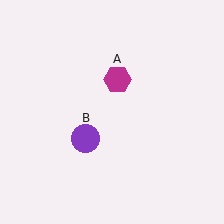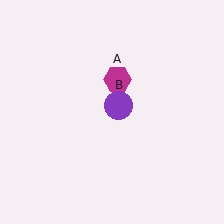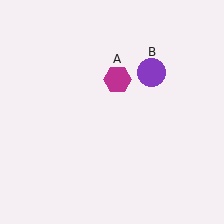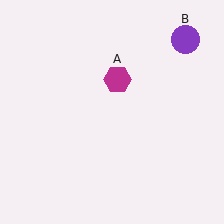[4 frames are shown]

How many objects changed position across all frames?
1 object changed position: purple circle (object B).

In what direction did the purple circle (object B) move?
The purple circle (object B) moved up and to the right.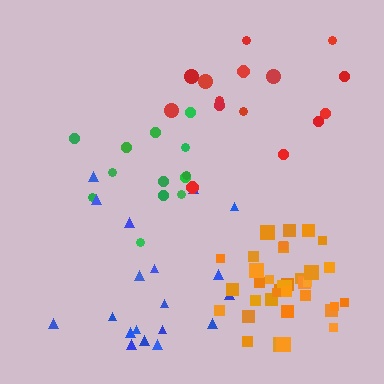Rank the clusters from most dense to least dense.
orange, green, blue, red.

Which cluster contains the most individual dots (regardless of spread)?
Orange (35).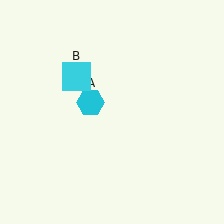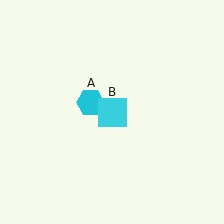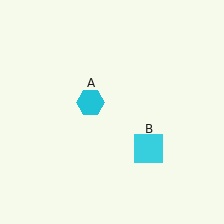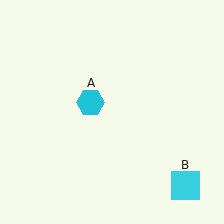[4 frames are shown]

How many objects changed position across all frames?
1 object changed position: cyan square (object B).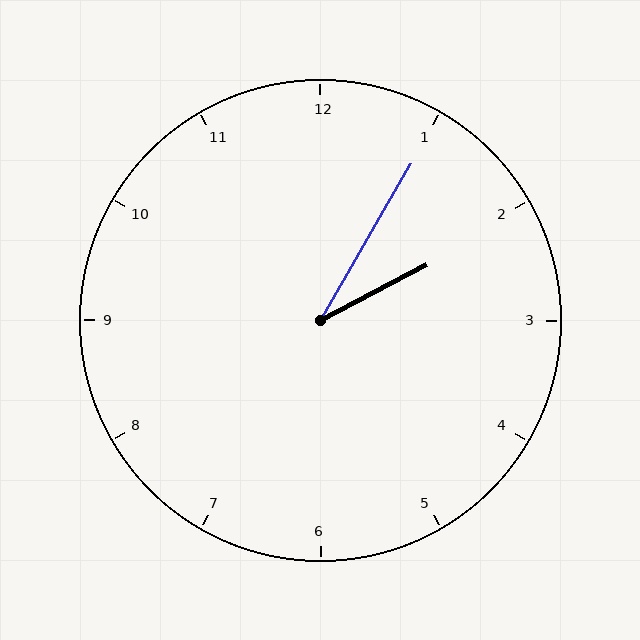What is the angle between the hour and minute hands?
Approximately 32 degrees.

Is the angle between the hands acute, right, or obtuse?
It is acute.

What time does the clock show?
2:05.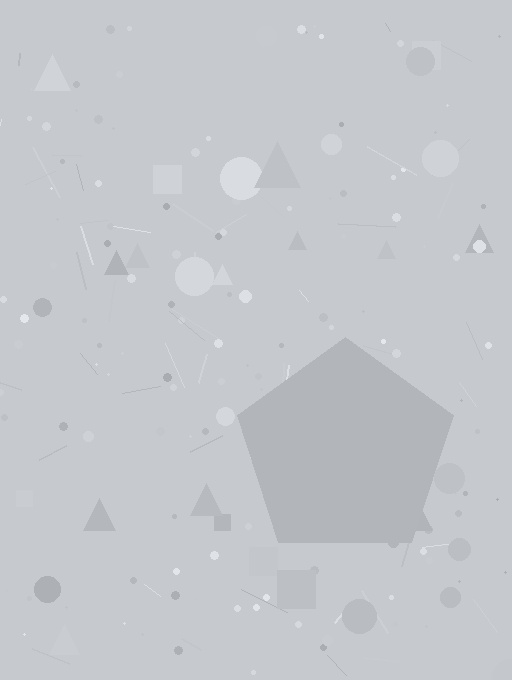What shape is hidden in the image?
A pentagon is hidden in the image.